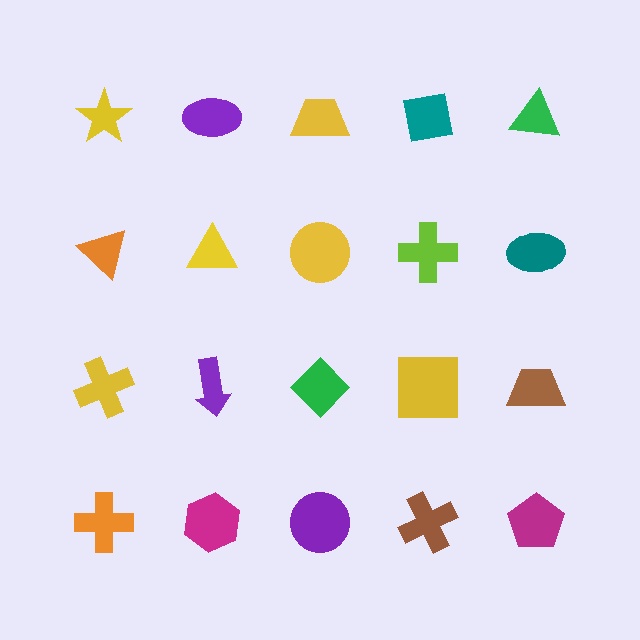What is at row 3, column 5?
A brown trapezoid.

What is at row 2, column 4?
A lime cross.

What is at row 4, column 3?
A purple circle.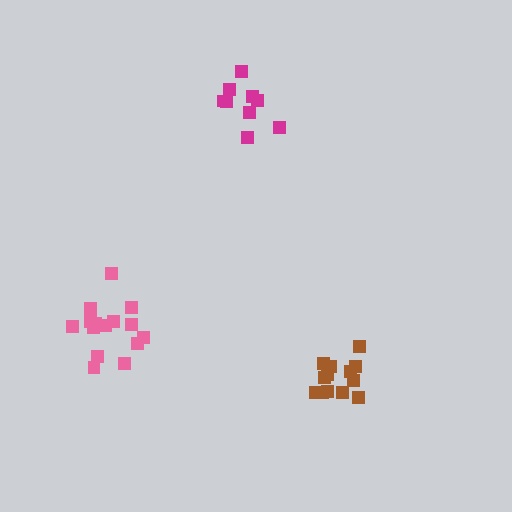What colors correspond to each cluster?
The clusters are colored: brown, magenta, pink.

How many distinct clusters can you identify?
There are 3 distinct clusters.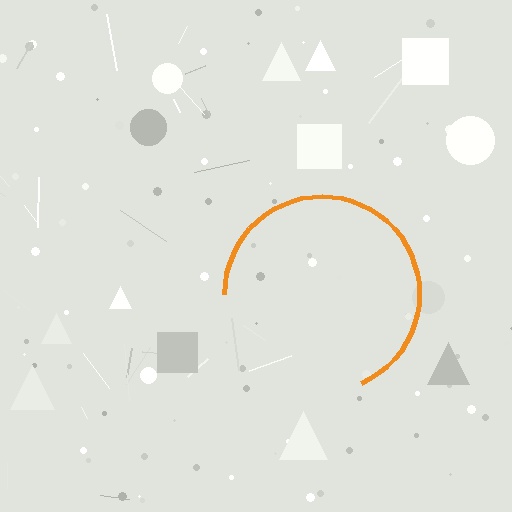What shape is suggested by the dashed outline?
The dashed outline suggests a circle.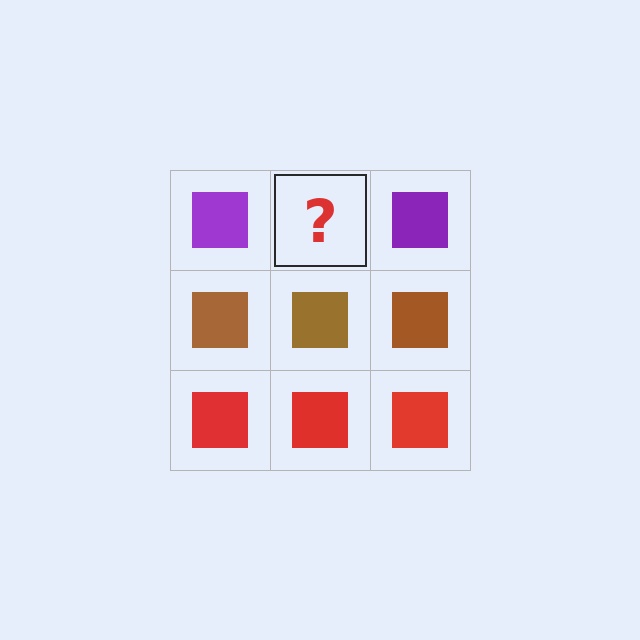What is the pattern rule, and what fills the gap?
The rule is that each row has a consistent color. The gap should be filled with a purple square.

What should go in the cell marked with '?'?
The missing cell should contain a purple square.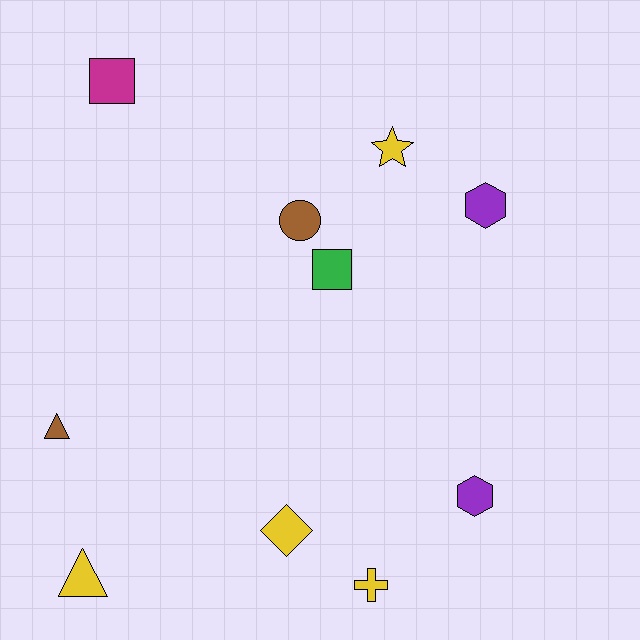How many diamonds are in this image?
There is 1 diamond.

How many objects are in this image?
There are 10 objects.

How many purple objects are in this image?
There are 2 purple objects.